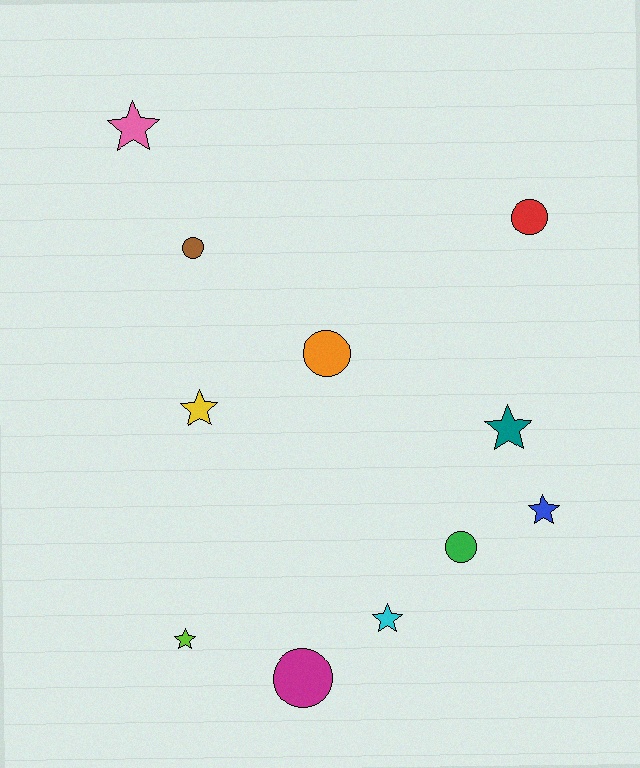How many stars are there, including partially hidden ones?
There are 6 stars.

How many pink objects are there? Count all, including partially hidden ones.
There is 1 pink object.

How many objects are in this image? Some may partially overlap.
There are 11 objects.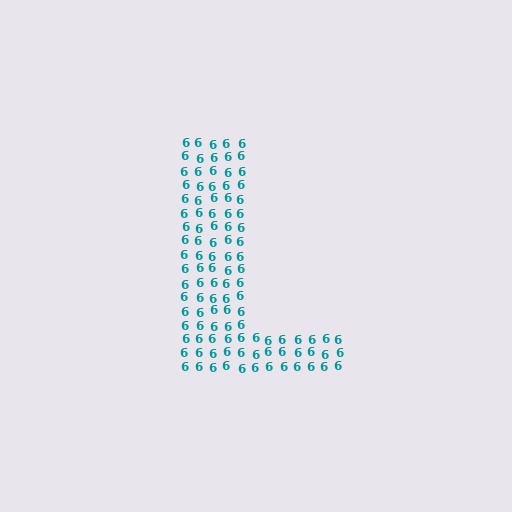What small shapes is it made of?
It is made of small digit 6's.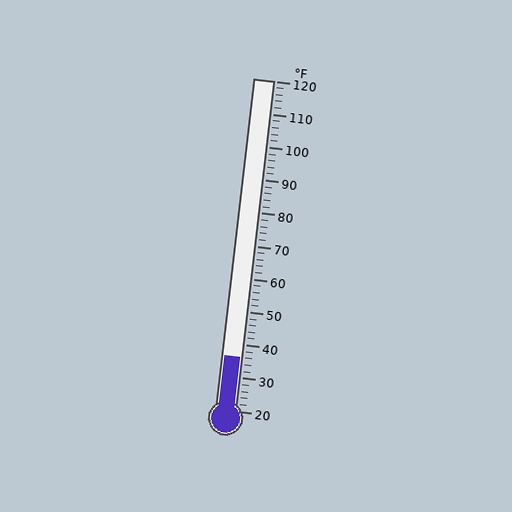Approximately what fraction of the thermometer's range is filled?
The thermometer is filled to approximately 15% of its range.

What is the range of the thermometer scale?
The thermometer scale ranges from 20°F to 120°F.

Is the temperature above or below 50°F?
The temperature is below 50°F.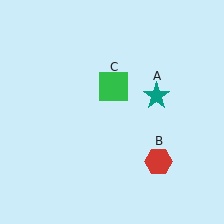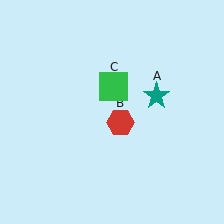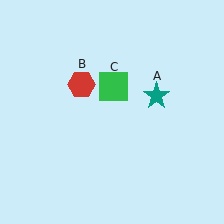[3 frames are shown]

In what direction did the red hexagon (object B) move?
The red hexagon (object B) moved up and to the left.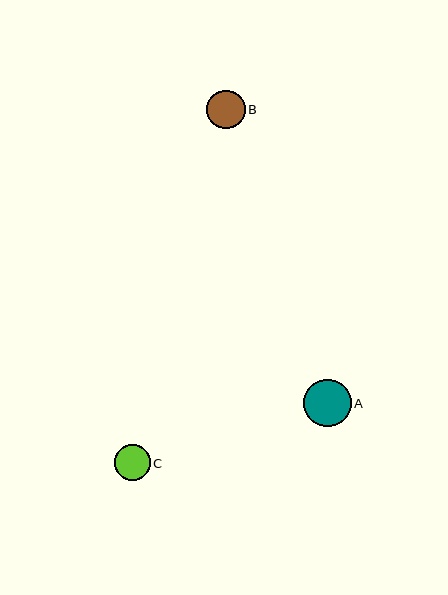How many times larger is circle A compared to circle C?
Circle A is approximately 1.3 times the size of circle C.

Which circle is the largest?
Circle A is the largest with a size of approximately 48 pixels.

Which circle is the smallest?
Circle C is the smallest with a size of approximately 36 pixels.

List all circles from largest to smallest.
From largest to smallest: A, B, C.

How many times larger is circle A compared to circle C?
Circle A is approximately 1.3 times the size of circle C.